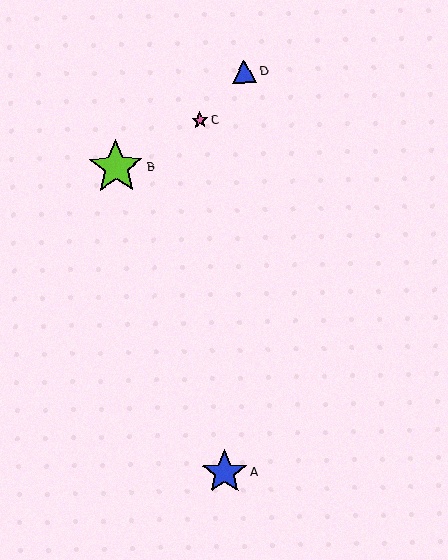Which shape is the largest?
The lime star (labeled B) is the largest.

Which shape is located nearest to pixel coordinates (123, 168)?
The lime star (labeled B) at (116, 167) is nearest to that location.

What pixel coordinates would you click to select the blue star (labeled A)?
Click at (225, 473) to select the blue star A.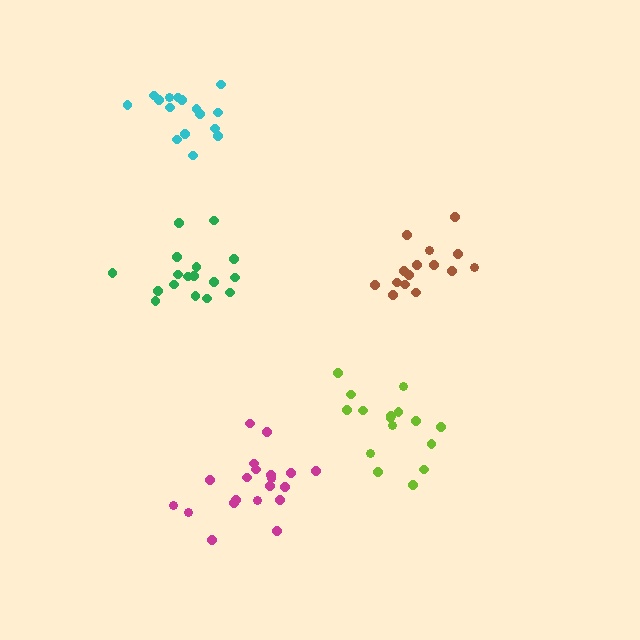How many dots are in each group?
Group 1: 15 dots, Group 2: 20 dots, Group 3: 16 dots, Group 4: 17 dots, Group 5: 16 dots (84 total).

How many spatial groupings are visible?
There are 5 spatial groupings.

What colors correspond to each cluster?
The clusters are colored: brown, magenta, lime, green, cyan.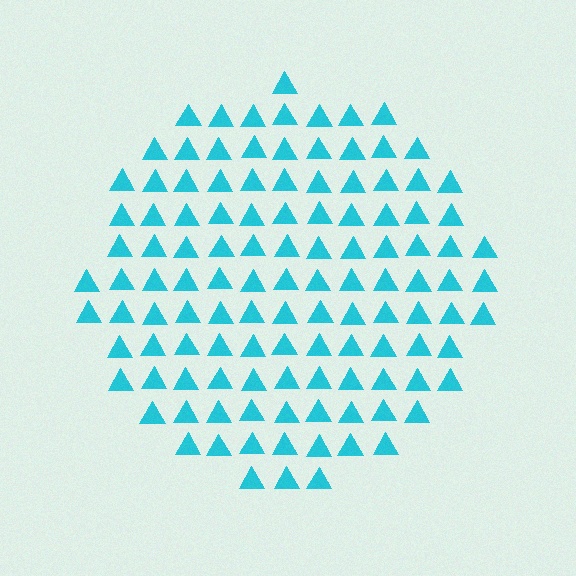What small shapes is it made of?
It is made of small triangles.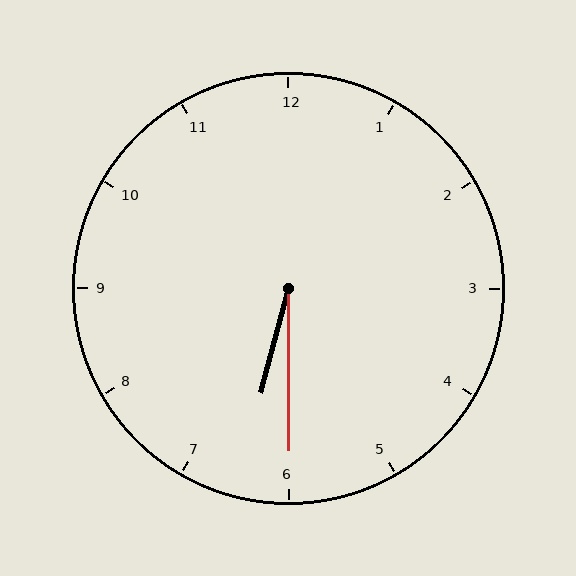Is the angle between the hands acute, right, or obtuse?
It is acute.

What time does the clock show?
6:30.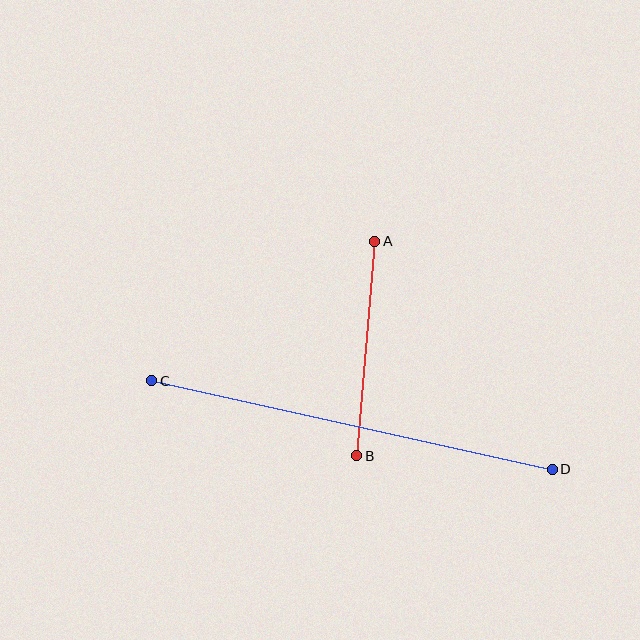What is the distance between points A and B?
The distance is approximately 215 pixels.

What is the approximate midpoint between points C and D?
The midpoint is at approximately (352, 425) pixels.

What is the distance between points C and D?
The distance is approximately 410 pixels.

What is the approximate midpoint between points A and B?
The midpoint is at approximately (366, 348) pixels.